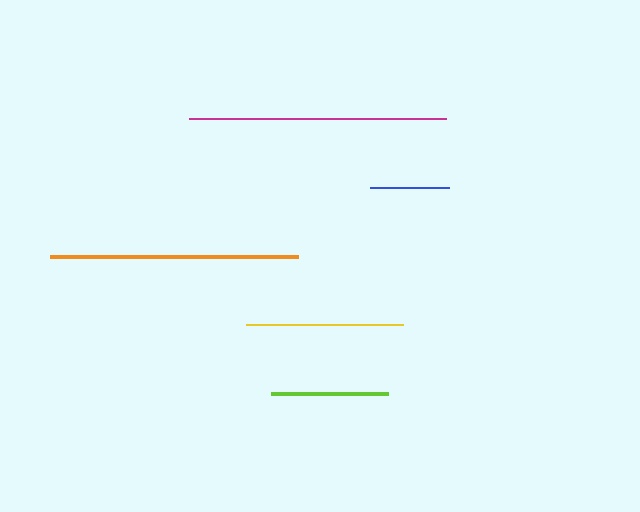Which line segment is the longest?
The magenta line is the longest at approximately 257 pixels.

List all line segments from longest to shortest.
From longest to shortest: magenta, orange, yellow, lime, blue.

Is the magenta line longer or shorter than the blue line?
The magenta line is longer than the blue line.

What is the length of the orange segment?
The orange segment is approximately 249 pixels long.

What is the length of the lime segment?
The lime segment is approximately 117 pixels long.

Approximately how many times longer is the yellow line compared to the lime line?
The yellow line is approximately 1.3 times the length of the lime line.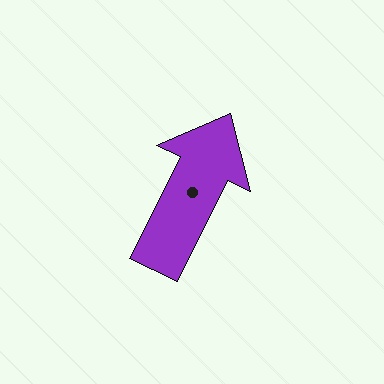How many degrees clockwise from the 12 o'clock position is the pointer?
Approximately 26 degrees.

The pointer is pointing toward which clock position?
Roughly 1 o'clock.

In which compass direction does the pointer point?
Northeast.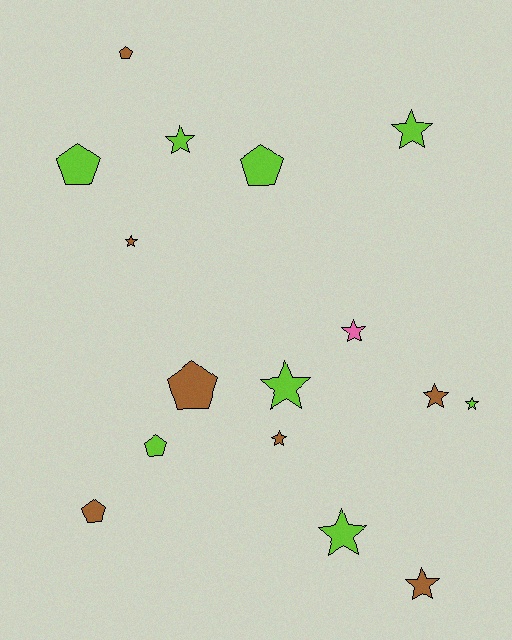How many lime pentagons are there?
There are 3 lime pentagons.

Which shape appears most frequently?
Star, with 10 objects.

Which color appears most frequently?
Lime, with 8 objects.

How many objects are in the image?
There are 16 objects.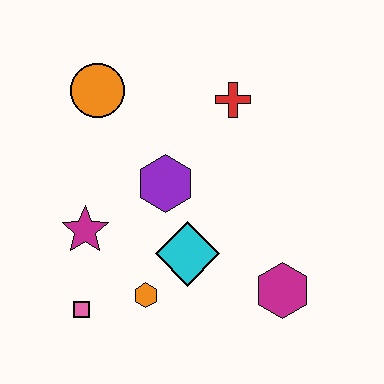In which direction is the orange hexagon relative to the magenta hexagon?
The orange hexagon is to the left of the magenta hexagon.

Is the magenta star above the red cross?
No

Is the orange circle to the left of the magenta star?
No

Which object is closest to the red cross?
The purple hexagon is closest to the red cross.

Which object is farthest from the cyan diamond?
The orange circle is farthest from the cyan diamond.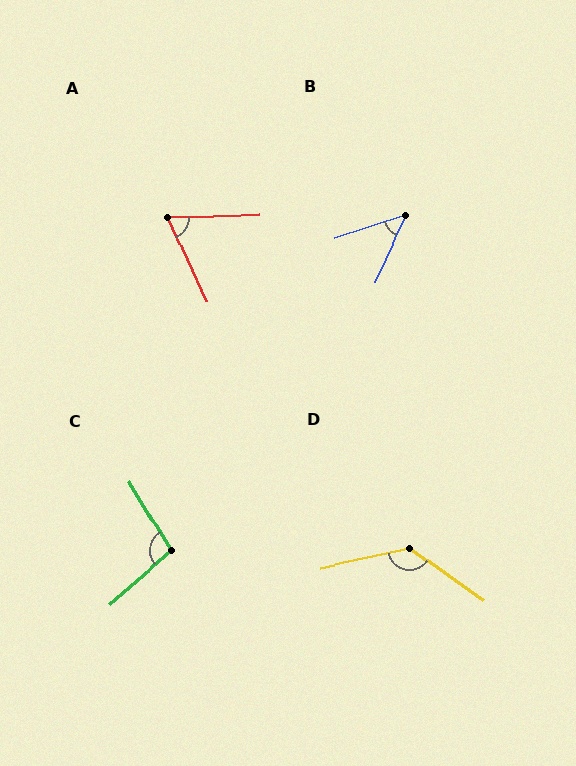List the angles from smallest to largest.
B (47°), A (67°), C (100°), D (133°).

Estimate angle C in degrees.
Approximately 100 degrees.